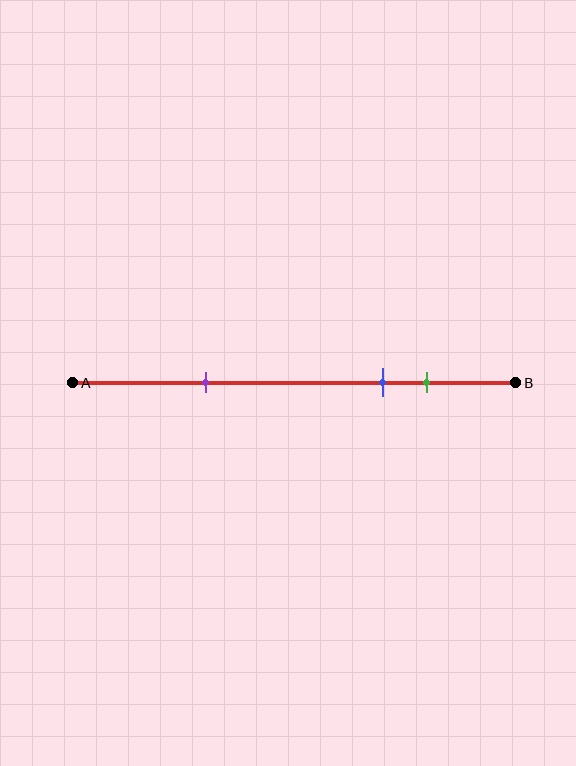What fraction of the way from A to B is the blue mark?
The blue mark is approximately 70% (0.7) of the way from A to B.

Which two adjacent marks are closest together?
The blue and green marks are the closest adjacent pair.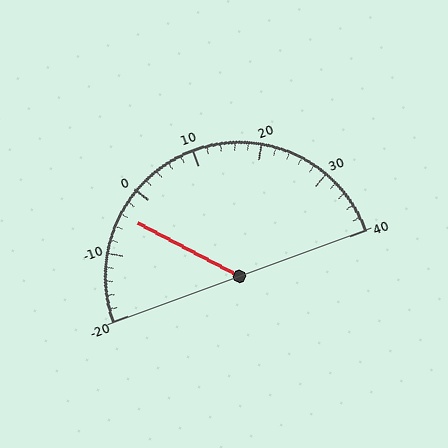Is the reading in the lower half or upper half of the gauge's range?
The reading is in the lower half of the range (-20 to 40).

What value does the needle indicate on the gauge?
The needle indicates approximately -4.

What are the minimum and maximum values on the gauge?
The gauge ranges from -20 to 40.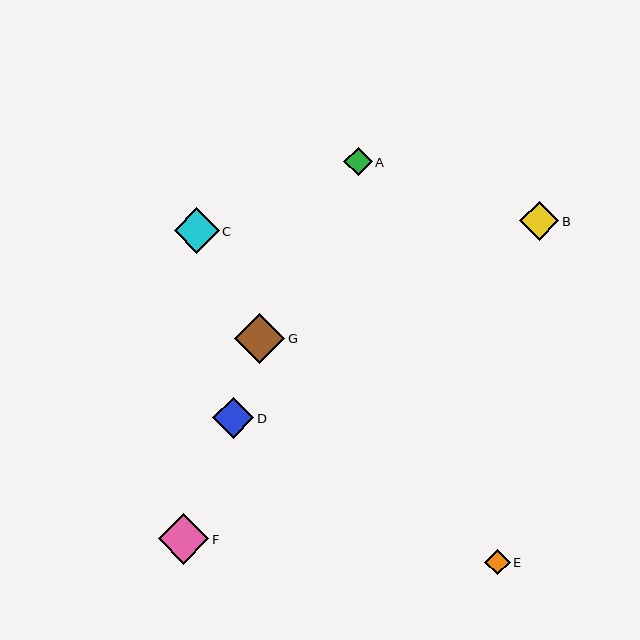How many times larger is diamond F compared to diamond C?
Diamond F is approximately 1.1 times the size of diamond C.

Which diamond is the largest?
Diamond F is the largest with a size of approximately 51 pixels.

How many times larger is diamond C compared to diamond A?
Diamond C is approximately 1.6 times the size of diamond A.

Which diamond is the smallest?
Diamond E is the smallest with a size of approximately 26 pixels.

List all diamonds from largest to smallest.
From largest to smallest: F, G, C, D, B, A, E.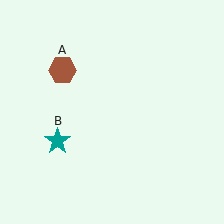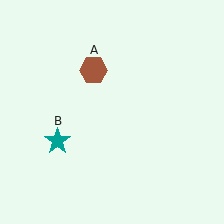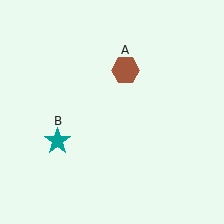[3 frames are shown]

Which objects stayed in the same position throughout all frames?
Teal star (object B) remained stationary.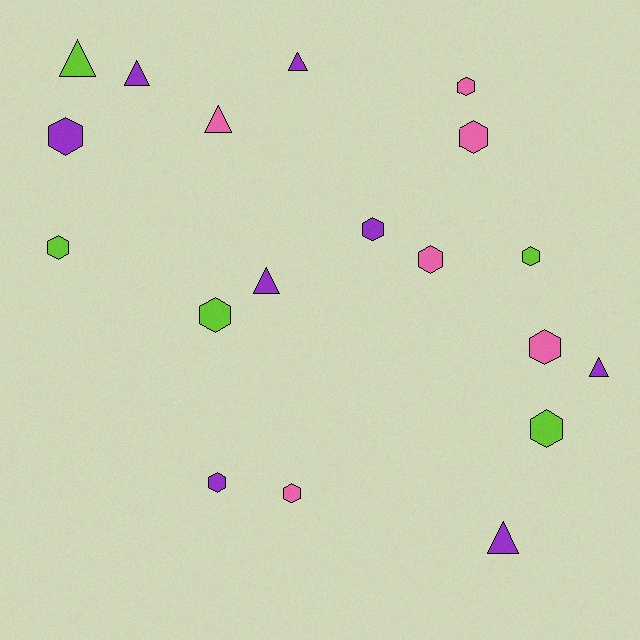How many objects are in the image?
There are 19 objects.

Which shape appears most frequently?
Hexagon, with 12 objects.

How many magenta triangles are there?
There are no magenta triangles.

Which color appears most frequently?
Purple, with 8 objects.